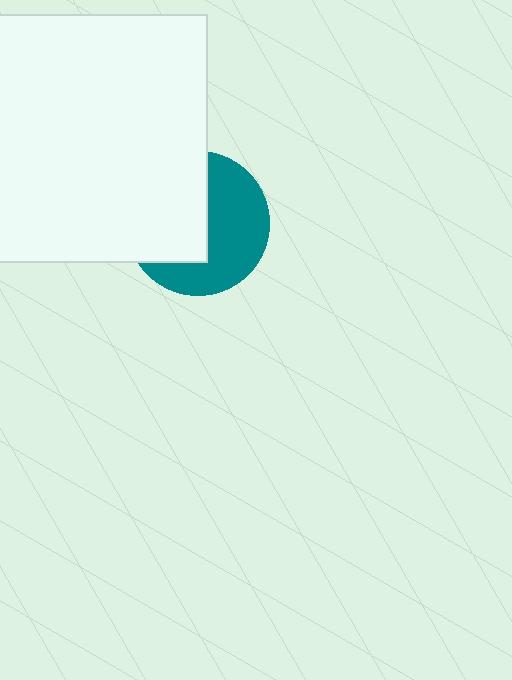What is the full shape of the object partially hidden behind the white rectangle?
The partially hidden object is a teal circle.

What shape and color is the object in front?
The object in front is a white rectangle.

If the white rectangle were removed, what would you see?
You would see the complete teal circle.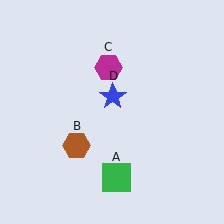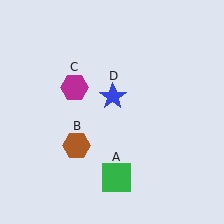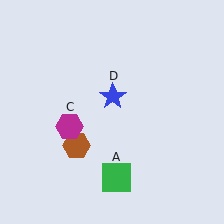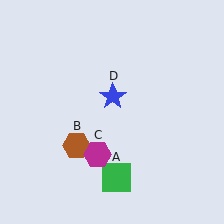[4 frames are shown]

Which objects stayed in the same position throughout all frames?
Green square (object A) and brown hexagon (object B) and blue star (object D) remained stationary.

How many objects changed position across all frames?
1 object changed position: magenta hexagon (object C).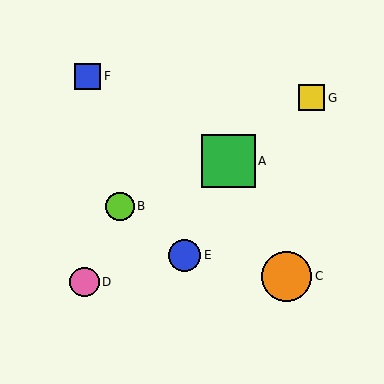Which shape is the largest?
The green square (labeled A) is the largest.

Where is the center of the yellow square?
The center of the yellow square is at (312, 98).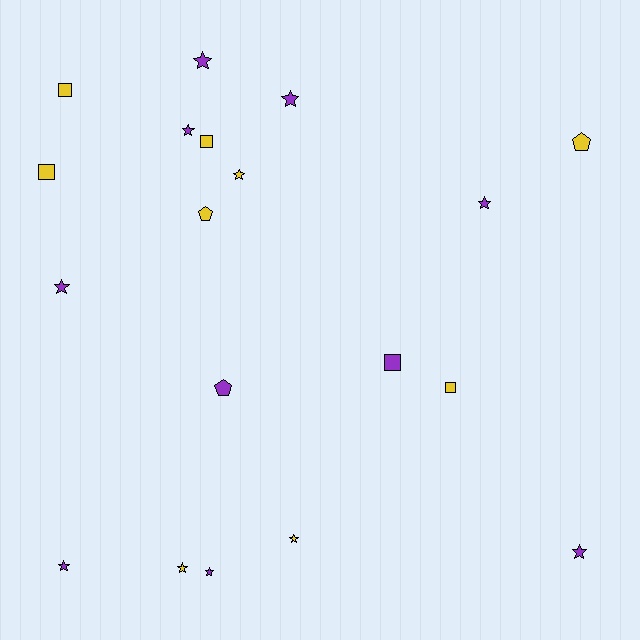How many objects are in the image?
There are 19 objects.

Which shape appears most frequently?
Star, with 11 objects.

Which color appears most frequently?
Purple, with 10 objects.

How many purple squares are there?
There is 1 purple square.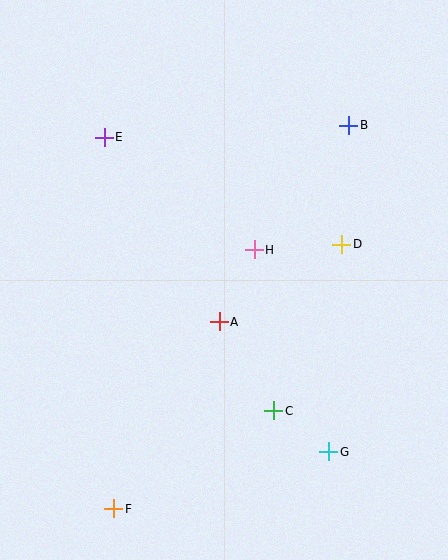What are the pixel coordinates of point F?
Point F is at (114, 509).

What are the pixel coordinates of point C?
Point C is at (274, 411).